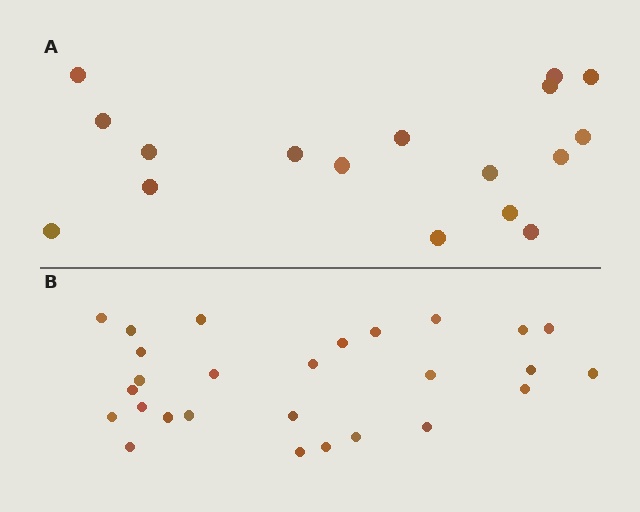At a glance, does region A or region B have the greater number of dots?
Region B (the bottom region) has more dots.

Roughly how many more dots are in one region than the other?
Region B has roughly 10 or so more dots than region A.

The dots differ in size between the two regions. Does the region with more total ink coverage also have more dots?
No. Region A has more total ink coverage because its dots are larger, but region B actually contains more individual dots. Total area can be misleading — the number of items is what matters here.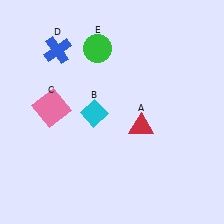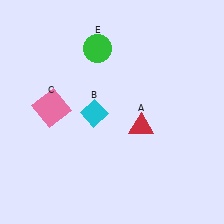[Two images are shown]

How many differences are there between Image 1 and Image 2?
There is 1 difference between the two images.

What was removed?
The blue cross (D) was removed in Image 2.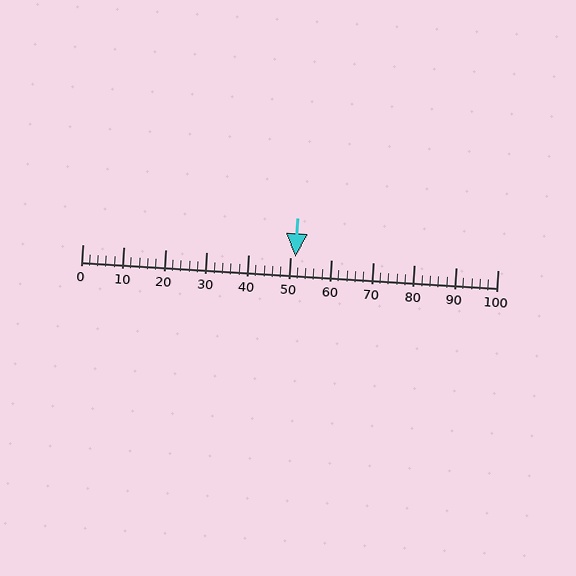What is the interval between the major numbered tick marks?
The major tick marks are spaced 10 units apart.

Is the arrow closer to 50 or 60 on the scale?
The arrow is closer to 50.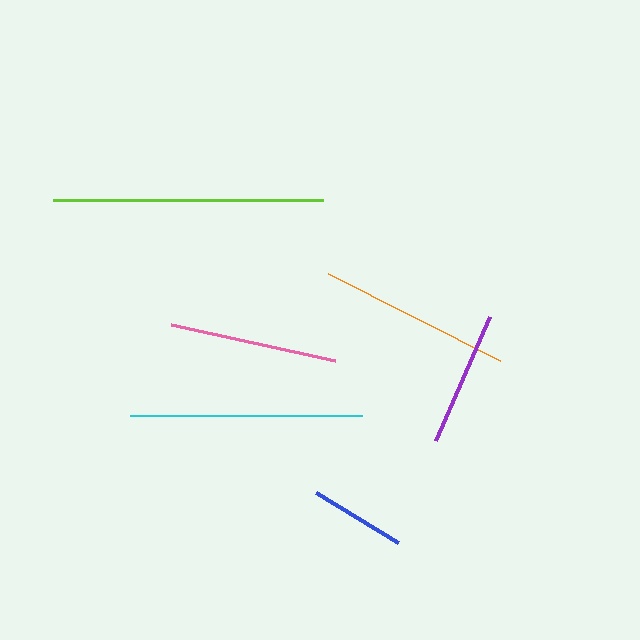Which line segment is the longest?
The lime line is the longest at approximately 269 pixels.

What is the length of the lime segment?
The lime segment is approximately 269 pixels long.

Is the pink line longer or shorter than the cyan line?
The cyan line is longer than the pink line.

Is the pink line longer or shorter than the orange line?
The orange line is longer than the pink line.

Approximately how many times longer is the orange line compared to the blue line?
The orange line is approximately 2.0 times the length of the blue line.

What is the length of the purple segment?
The purple segment is approximately 135 pixels long.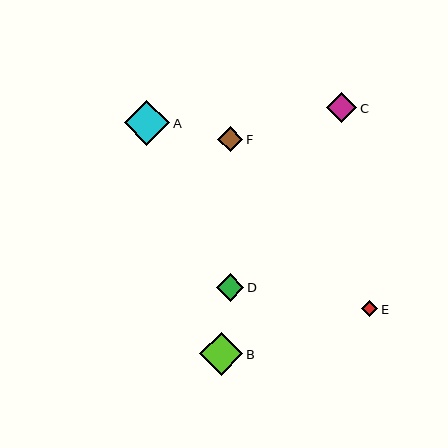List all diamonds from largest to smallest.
From largest to smallest: A, B, C, D, F, E.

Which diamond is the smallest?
Diamond E is the smallest with a size of approximately 16 pixels.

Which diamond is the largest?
Diamond A is the largest with a size of approximately 46 pixels.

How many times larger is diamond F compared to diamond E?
Diamond F is approximately 1.5 times the size of diamond E.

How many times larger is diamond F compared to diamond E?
Diamond F is approximately 1.5 times the size of diamond E.